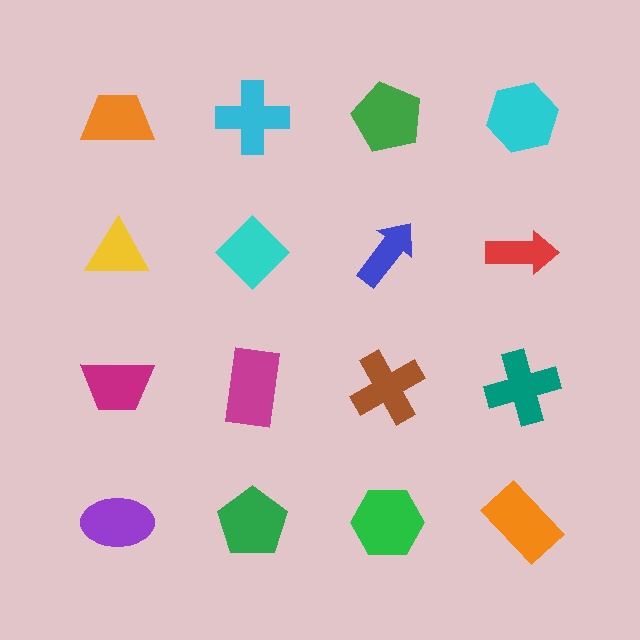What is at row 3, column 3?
A brown cross.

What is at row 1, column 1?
An orange trapezoid.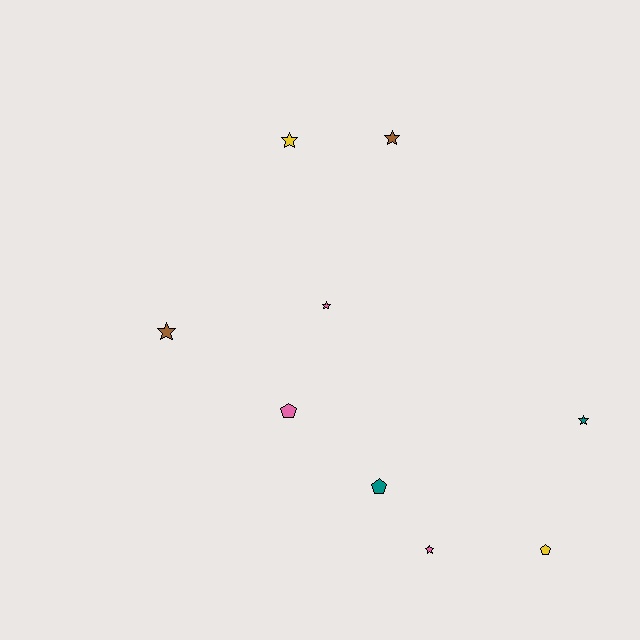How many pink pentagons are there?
There is 1 pink pentagon.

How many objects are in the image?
There are 9 objects.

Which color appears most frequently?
Pink, with 3 objects.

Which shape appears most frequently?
Star, with 6 objects.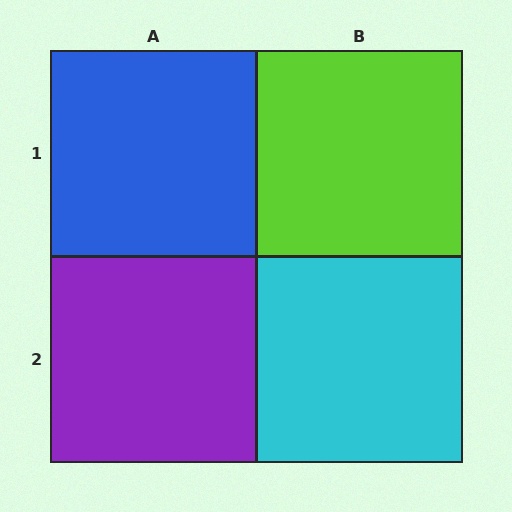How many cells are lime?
1 cell is lime.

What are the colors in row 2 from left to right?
Purple, cyan.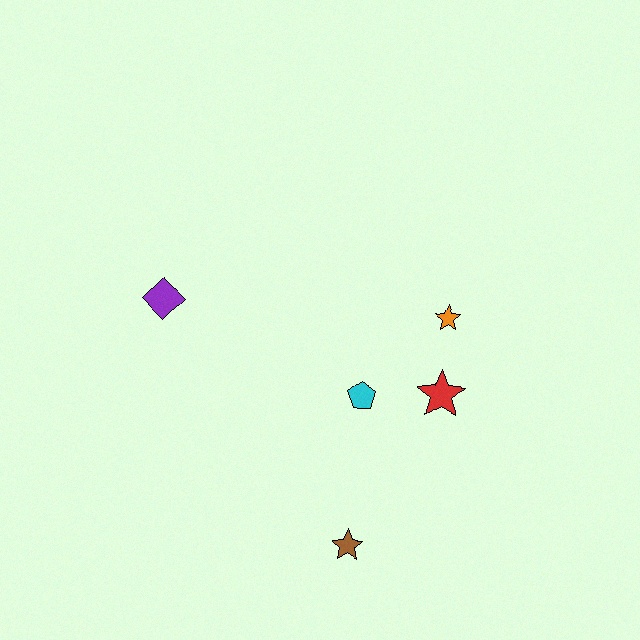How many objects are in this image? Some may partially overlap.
There are 5 objects.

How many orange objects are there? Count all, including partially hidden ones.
There is 1 orange object.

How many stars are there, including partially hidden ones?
There are 3 stars.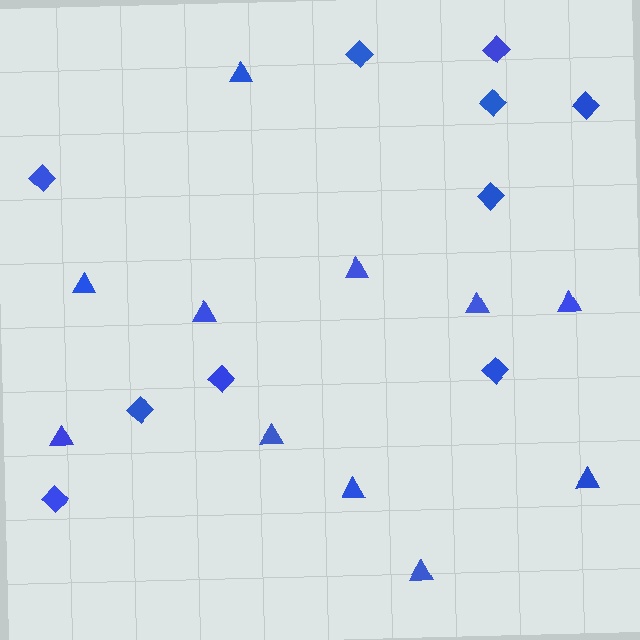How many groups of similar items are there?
There are 2 groups: one group of triangles (11) and one group of diamonds (10).